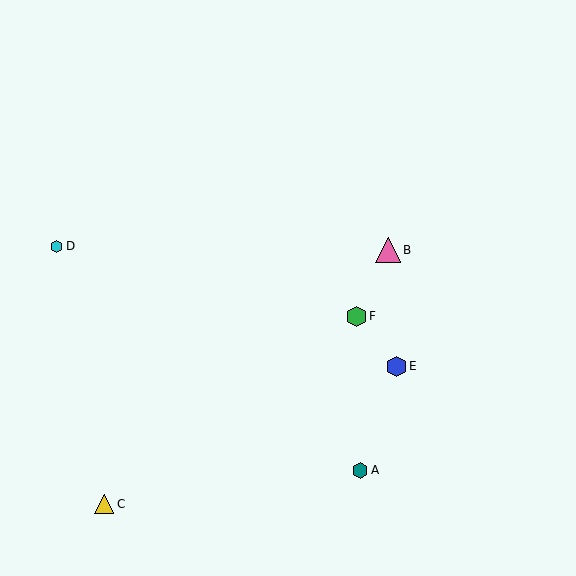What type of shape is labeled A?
Shape A is a teal hexagon.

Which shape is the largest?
The pink triangle (labeled B) is the largest.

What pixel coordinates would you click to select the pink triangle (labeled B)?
Click at (388, 250) to select the pink triangle B.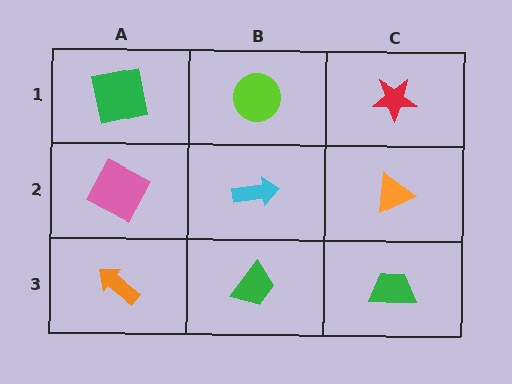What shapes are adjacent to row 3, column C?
An orange triangle (row 2, column C), a green trapezoid (row 3, column B).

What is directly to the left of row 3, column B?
An orange arrow.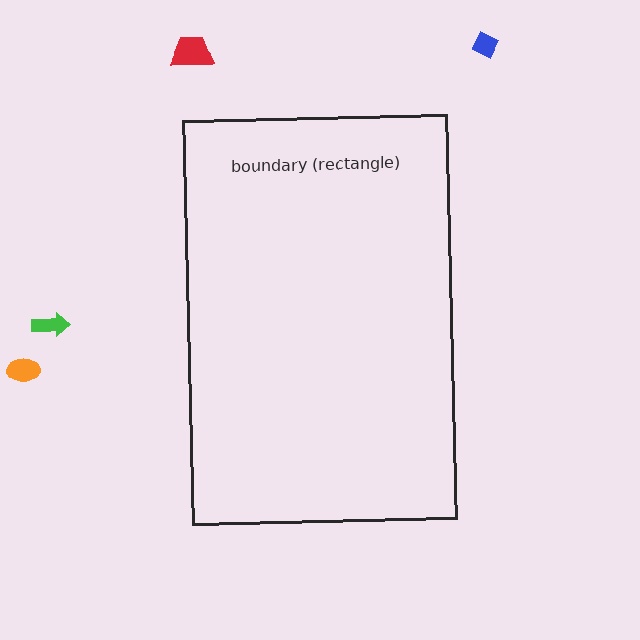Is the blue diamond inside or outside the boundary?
Outside.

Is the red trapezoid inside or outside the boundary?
Outside.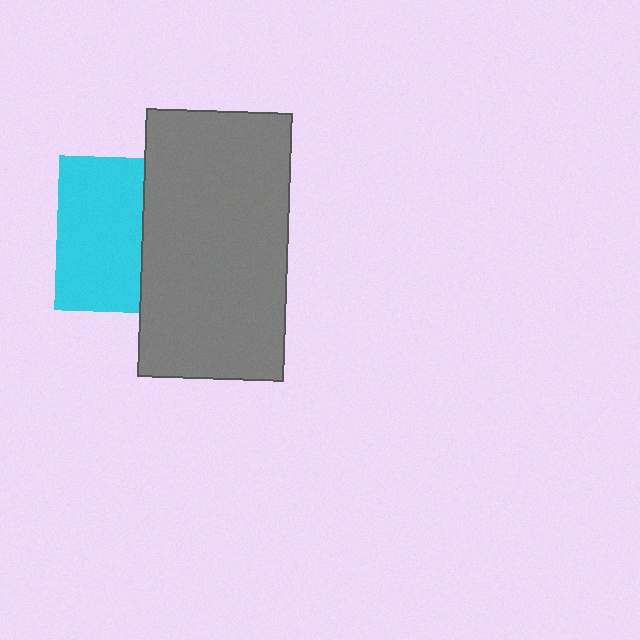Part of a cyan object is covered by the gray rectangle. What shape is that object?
It is a square.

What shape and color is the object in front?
The object in front is a gray rectangle.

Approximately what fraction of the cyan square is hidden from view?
Roughly 45% of the cyan square is hidden behind the gray rectangle.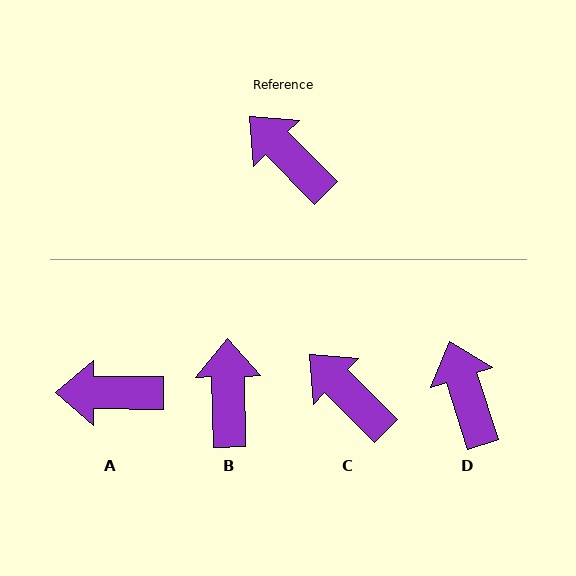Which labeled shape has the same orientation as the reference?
C.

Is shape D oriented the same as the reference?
No, it is off by about 27 degrees.